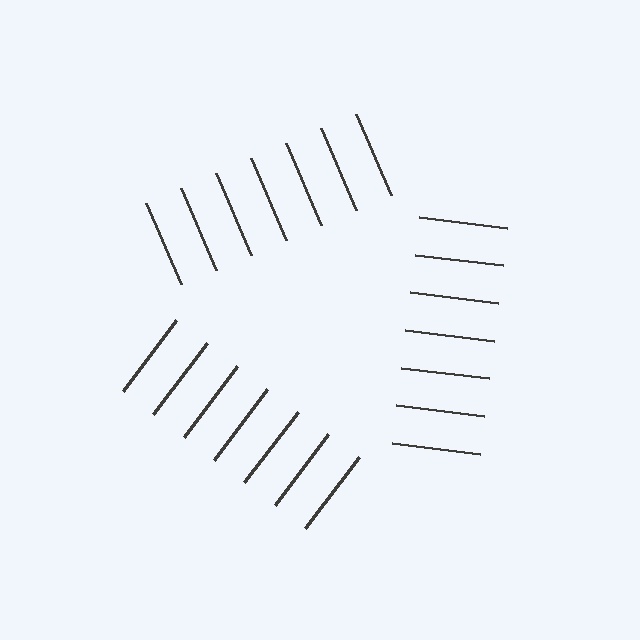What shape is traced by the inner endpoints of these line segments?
An illusory triangle — the line segments terminate on its edges but no continuous stroke is drawn.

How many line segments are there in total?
21 — 7 along each of the 3 edges.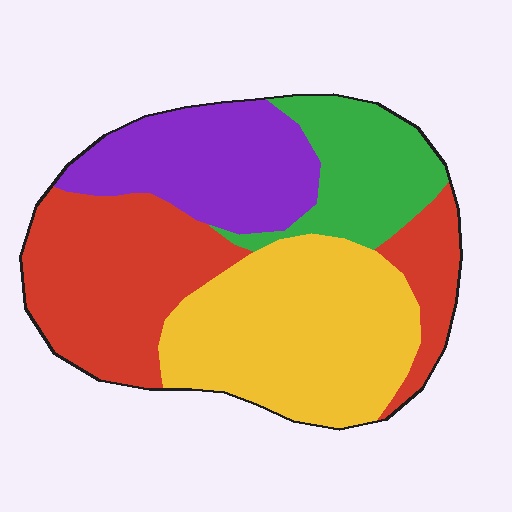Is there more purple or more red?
Red.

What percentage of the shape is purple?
Purple covers about 20% of the shape.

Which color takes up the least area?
Green, at roughly 15%.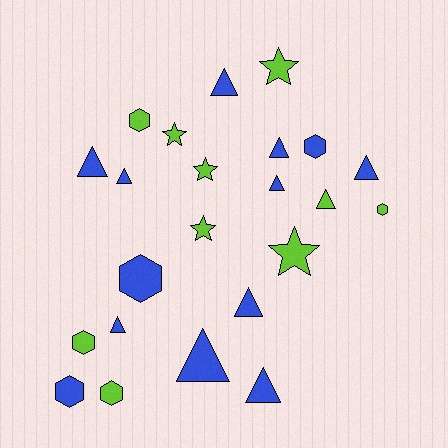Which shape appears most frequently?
Triangle, with 11 objects.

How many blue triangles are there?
There are 10 blue triangles.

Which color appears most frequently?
Blue, with 13 objects.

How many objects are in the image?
There are 23 objects.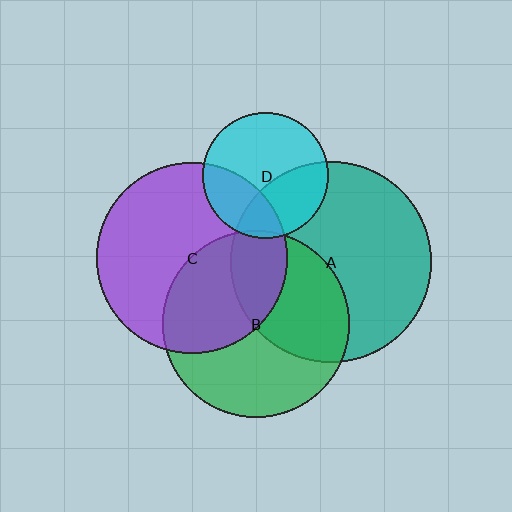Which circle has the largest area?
Circle A (teal).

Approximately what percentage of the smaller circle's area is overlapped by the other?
Approximately 5%.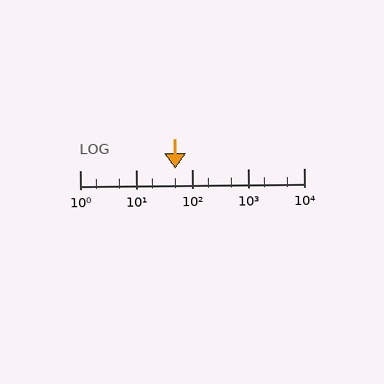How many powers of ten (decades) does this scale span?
The scale spans 4 decades, from 1 to 10000.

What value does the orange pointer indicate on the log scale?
The pointer indicates approximately 50.